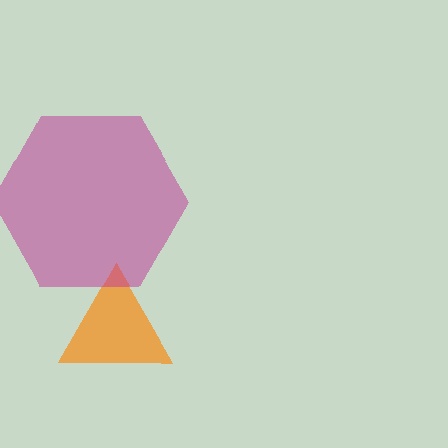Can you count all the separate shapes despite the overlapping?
Yes, there are 2 separate shapes.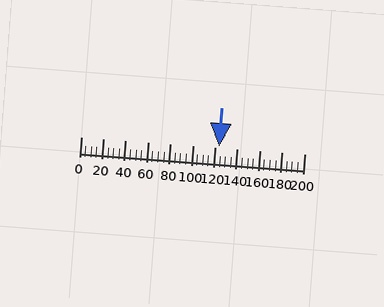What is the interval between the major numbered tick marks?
The major tick marks are spaced 20 units apart.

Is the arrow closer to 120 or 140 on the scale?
The arrow is closer to 120.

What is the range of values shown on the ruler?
The ruler shows values from 0 to 200.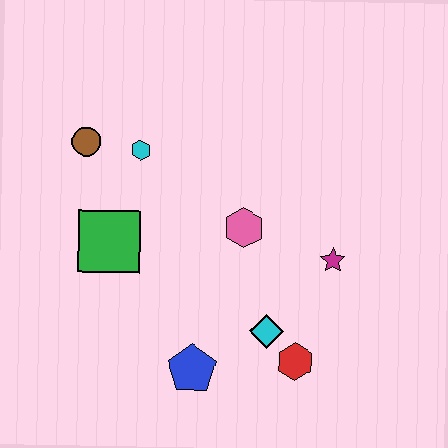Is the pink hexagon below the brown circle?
Yes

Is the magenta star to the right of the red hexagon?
Yes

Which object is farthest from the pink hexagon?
The brown circle is farthest from the pink hexagon.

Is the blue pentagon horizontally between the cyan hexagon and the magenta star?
Yes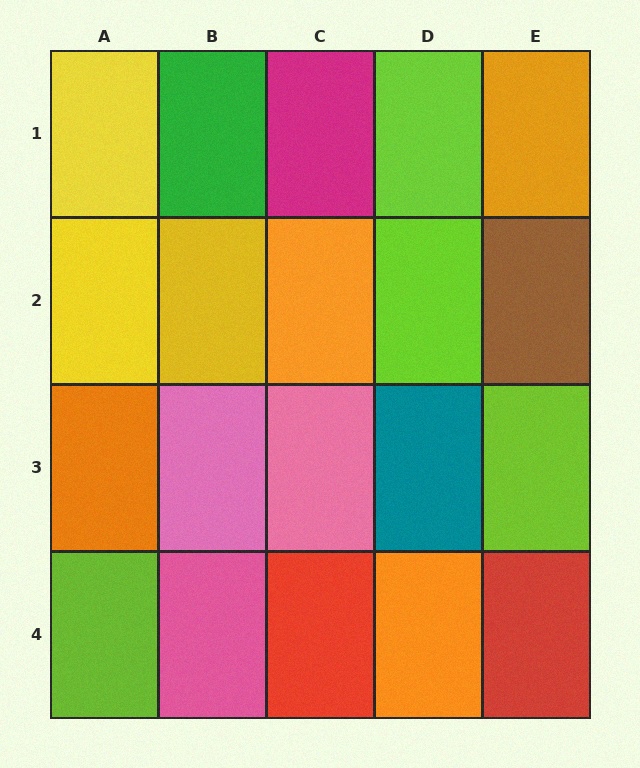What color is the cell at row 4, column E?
Red.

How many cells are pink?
3 cells are pink.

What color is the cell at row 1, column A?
Yellow.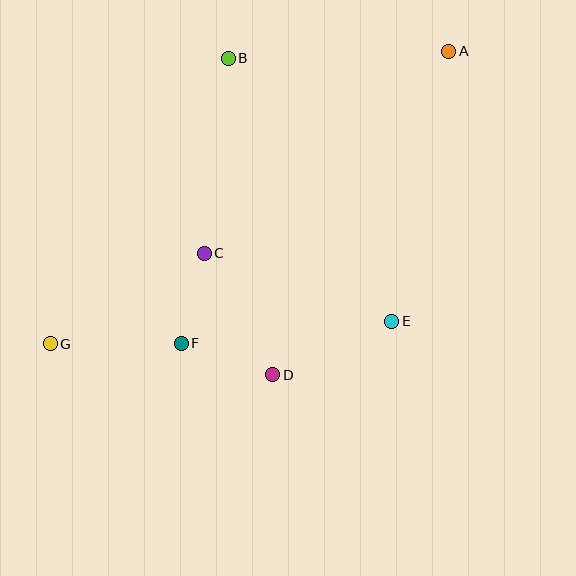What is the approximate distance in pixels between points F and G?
The distance between F and G is approximately 131 pixels.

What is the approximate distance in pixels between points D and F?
The distance between D and F is approximately 97 pixels.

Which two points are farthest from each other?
Points A and G are farthest from each other.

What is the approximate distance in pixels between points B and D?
The distance between B and D is approximately 320 pixels.